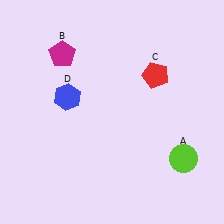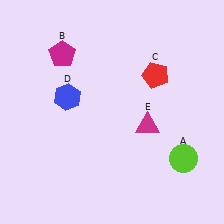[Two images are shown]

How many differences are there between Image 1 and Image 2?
There is 1 difference between the two images.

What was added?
A magenta triangle (E) was added in Image 2.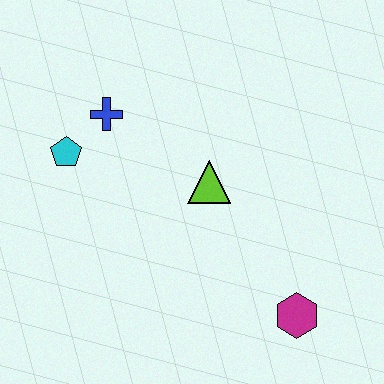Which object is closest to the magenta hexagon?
The lime triangle is closest to the magenta hexagon.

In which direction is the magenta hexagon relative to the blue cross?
The magenta hexagon is below the blue cross.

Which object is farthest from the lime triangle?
The magenta hexagon is farthest from the lime triangle.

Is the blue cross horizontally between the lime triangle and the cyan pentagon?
Yes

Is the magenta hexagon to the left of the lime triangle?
No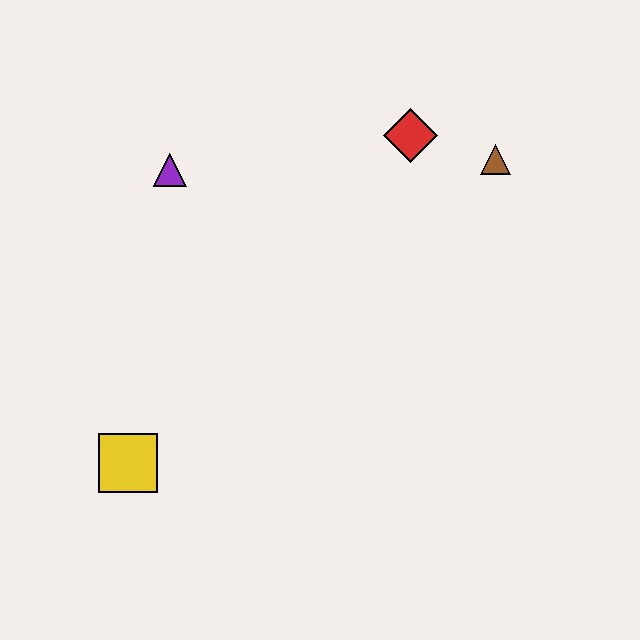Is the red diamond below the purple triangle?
No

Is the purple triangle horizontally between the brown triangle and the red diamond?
No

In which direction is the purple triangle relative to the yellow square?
The purple triangle is above the yellow square.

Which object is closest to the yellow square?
The purple triangle is closest to the yellow square.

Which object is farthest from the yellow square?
The brown triangle is farthest from the yellow square.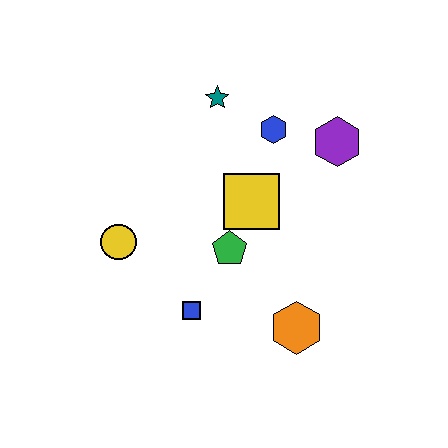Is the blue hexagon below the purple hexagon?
No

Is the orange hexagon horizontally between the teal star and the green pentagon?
No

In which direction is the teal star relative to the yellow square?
The teal star is above the yellow square.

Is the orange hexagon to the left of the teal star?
No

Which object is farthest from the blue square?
The purple hexagon is farthest from the blue square.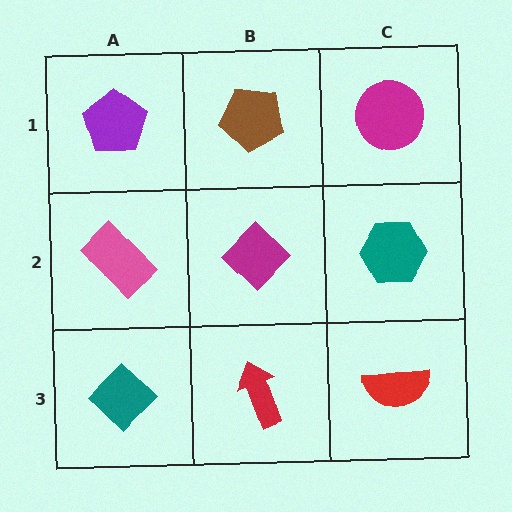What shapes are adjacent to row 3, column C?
A teal hexagon (row 2, column C), a red arrow (row 3, column B).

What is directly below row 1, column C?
A teal hexagon.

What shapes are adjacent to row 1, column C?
A teal hexagon (row 2, column C), a brown pentagon (row 1, column B).